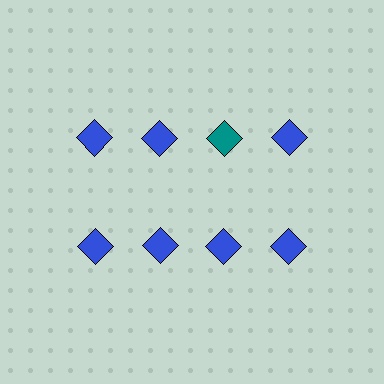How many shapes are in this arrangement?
There are 8 shapes arranged in a grid pattern.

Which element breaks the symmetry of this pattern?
The teal diamond in the top row, center column breaks the symmetry. All other shapes are blue diamonds.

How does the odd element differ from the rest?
It has a different color: teal instead of blue.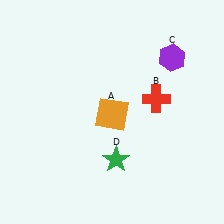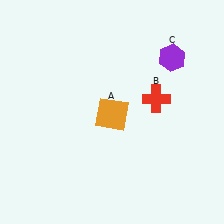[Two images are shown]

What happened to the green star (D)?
The green star (D) was removed in Image 2. It was in the bottom-right area of Image 1.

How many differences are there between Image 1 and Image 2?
There is 1 difference between the two images.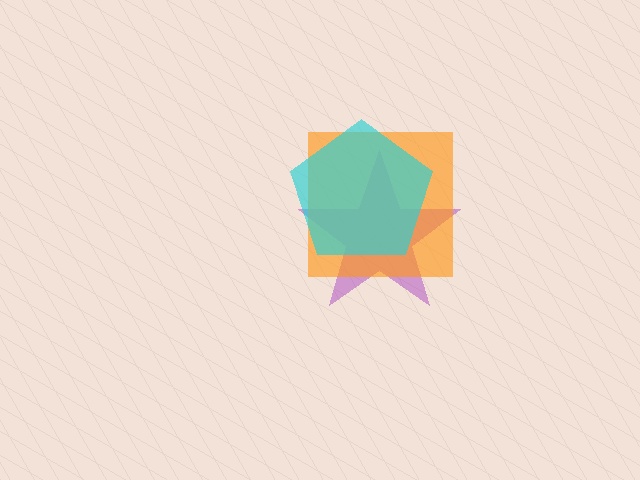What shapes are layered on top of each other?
The layered shapes are: a purple star, an orange square, a cyan pentagon.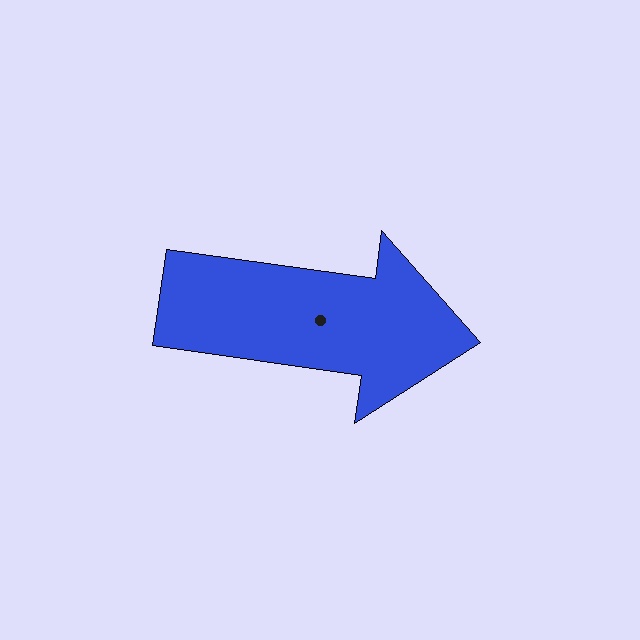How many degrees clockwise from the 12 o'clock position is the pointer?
Approximately 98 degrees.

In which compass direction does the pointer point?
East.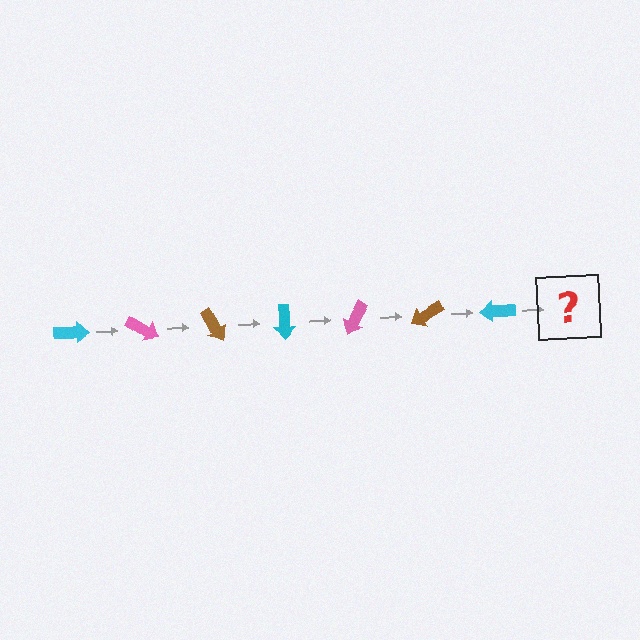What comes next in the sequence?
The next element should be a pink arrow, rotated 210 degrees from the start.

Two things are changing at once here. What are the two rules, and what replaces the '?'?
The two rules are that it rotates 30 degrees each step and the color cycles through cyan, pink, and brown. The '?' should be a pink arrow, rotated 210 degrees from the start.